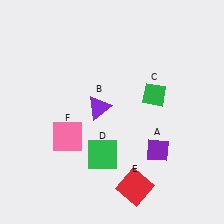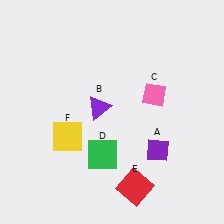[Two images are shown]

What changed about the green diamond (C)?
In Image 1, C is green. In Image 2, it changed to pink.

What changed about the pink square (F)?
In Image 1, F is pink. In Image 2, it changed to yellow.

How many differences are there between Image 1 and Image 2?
There are 2 differences between the two images.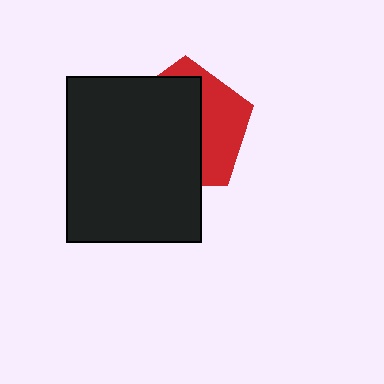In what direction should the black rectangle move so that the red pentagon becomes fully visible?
The black rectangle should move left. That is the shortest direction to clear the overlap and leave the red pentagon fully visible.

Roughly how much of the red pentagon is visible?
A small part of it is visible (roughly 38%).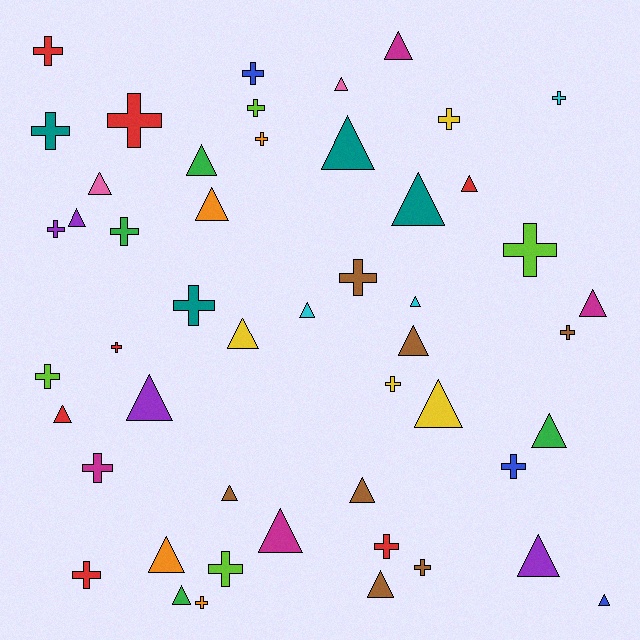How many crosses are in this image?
There are 24 crosses.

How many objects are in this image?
There are 50 objects.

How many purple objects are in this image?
There are 4 purple objects.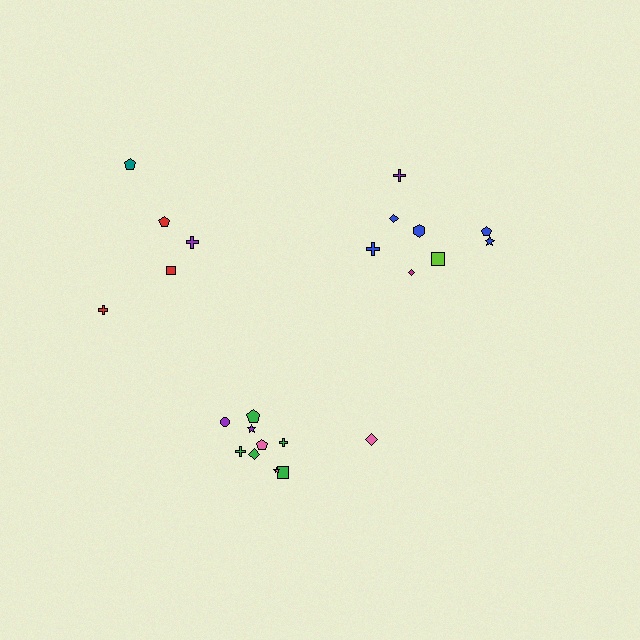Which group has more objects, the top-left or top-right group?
The top-right group.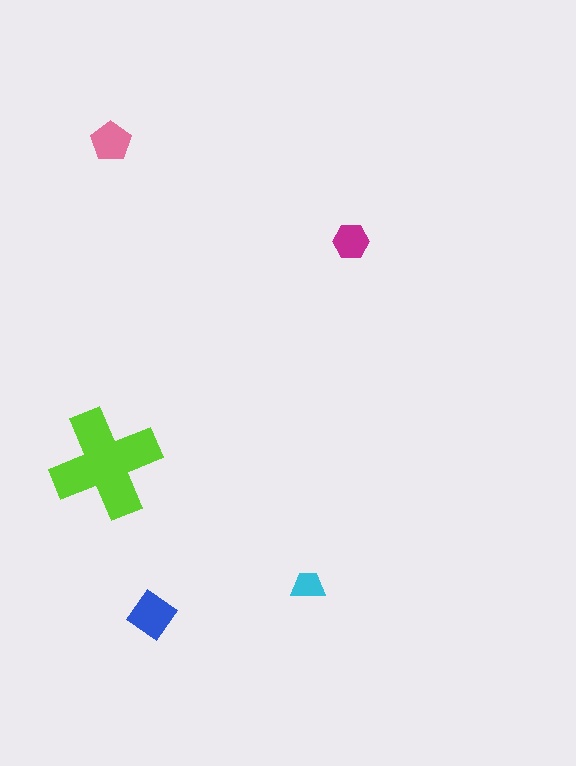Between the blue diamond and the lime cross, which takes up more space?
The lime cross.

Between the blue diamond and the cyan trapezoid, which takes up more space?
The blue diamond.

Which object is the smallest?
The cyan trapezoid.